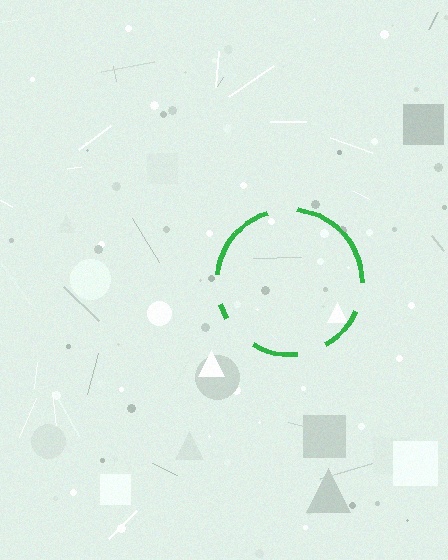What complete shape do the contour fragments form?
The contour fragments form a circle.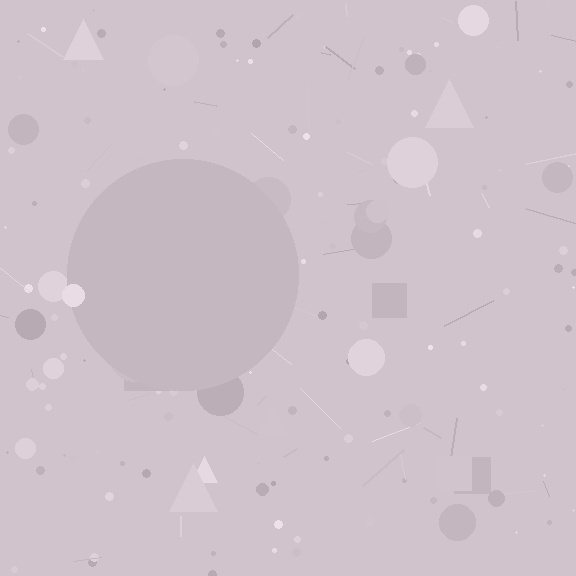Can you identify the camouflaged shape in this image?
The camouflaged shape is a circle.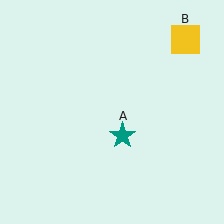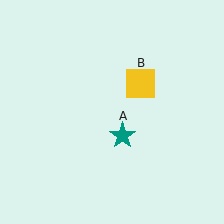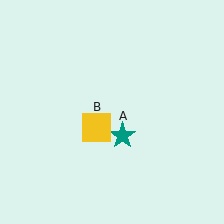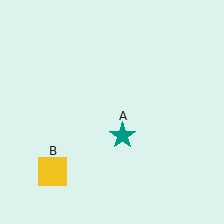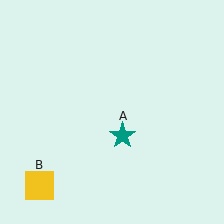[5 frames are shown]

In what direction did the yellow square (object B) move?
The yellow square (object B) moved down and to the left.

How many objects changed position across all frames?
1 object changed position: yellow square (object B).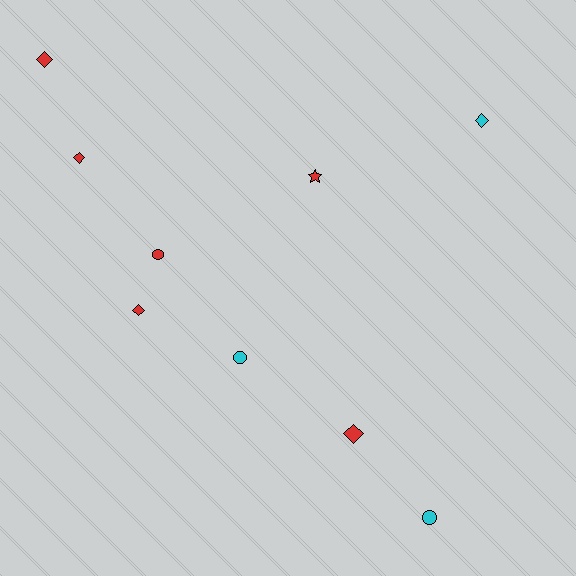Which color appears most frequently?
Red, with 6 objects.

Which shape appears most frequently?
Diamond, with 5 objects.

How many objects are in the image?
There are 9 objects.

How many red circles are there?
There is 1 red circle.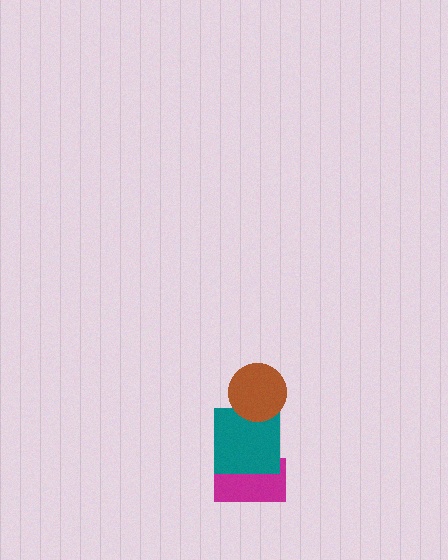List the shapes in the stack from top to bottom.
From top to bottom: the brown circle, the teal square, the magenta rectangle.